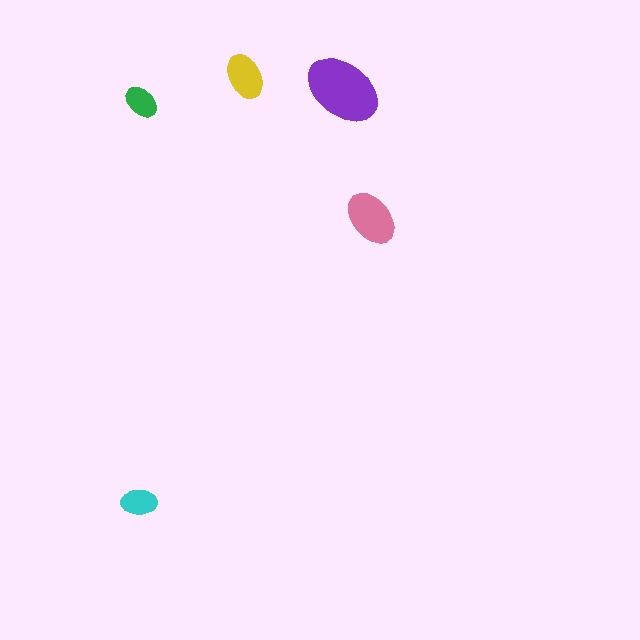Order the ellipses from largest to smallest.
the purple one, the pink one, the yellow one, the cyan one, the green one.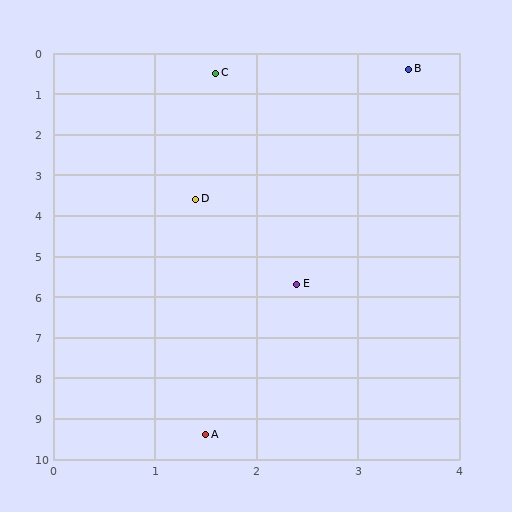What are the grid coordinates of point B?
Point B is at approximately (3.5, 0.4).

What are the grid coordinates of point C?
Point C is at approximately (1.6, 0.5).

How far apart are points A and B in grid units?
Points A and B are about 9.2 grid units apart.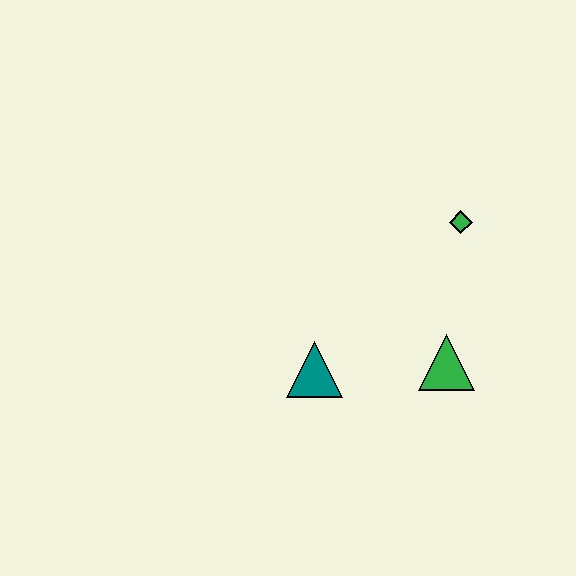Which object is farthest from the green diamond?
The teal triangle is farthest from the green diamond.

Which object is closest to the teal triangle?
The green triangle is closest to the teal triangle.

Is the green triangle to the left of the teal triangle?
No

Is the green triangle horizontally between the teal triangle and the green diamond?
Yes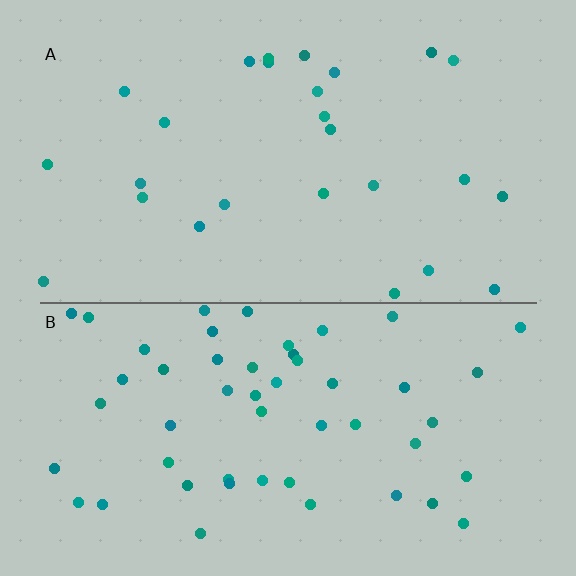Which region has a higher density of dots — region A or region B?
B (the bottom).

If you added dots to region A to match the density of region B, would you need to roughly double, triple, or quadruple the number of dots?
Approximately double.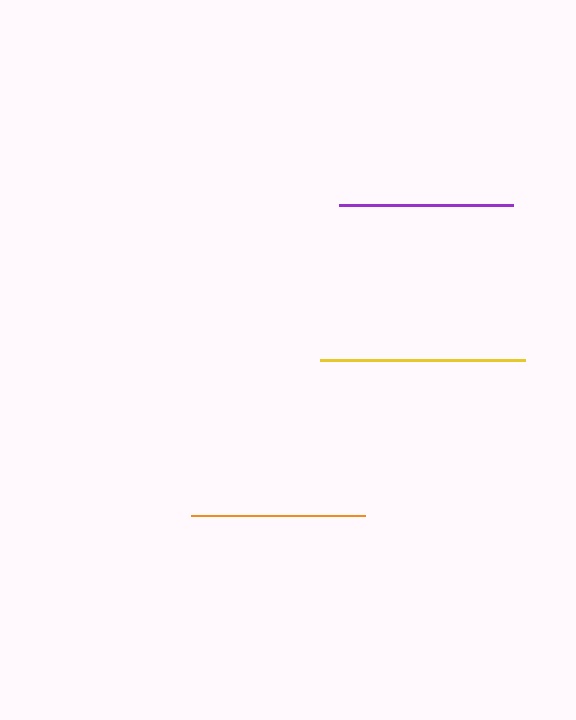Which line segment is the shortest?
The orange line is the shortest at approximately 174 pixels.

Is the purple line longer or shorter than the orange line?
The purple line is longer than the orange line.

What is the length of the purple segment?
The purple segment is approximately 174 pixels long.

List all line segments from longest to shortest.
From longest to shortest: yellow, purple, orange.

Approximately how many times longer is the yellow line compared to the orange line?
The yellow line is approximately 1.2 times the length of the orange line.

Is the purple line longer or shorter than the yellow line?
The yellow line is longer than the purple line.